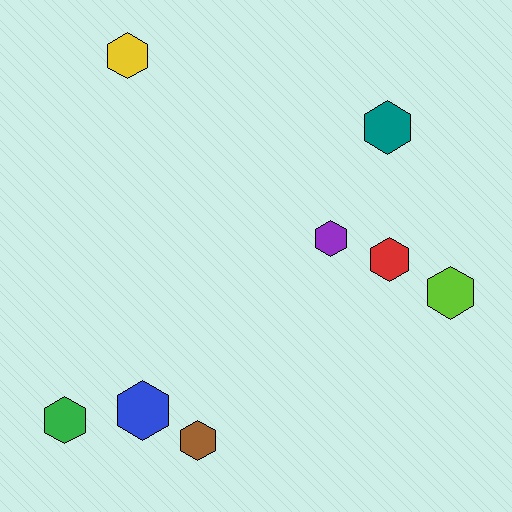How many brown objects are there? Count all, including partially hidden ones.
There is 1 brown object.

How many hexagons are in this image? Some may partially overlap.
There are 8 hexagons.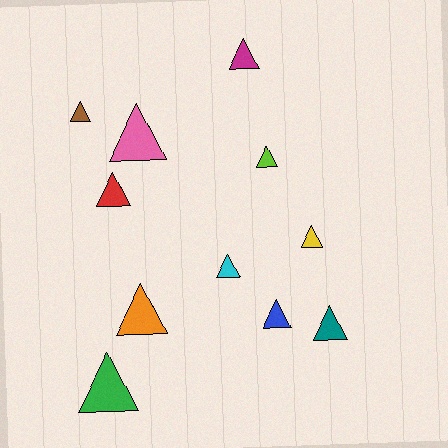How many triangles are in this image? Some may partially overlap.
There are 11 triangles.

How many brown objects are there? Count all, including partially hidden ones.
There is 1 brown object.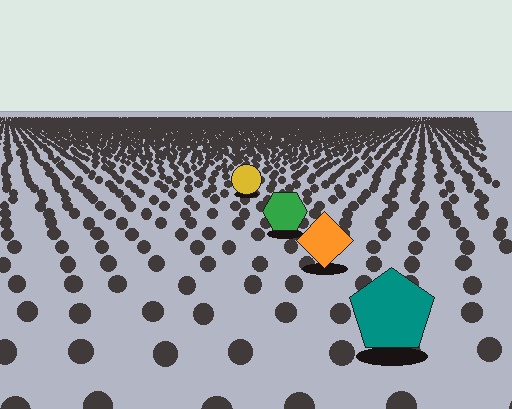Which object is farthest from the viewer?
The yellow circle is farthest from the viewer. It appears smaller and the ground texture around it is denser.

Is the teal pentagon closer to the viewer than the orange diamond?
Yes. The teal pentagon is closer — you can tell from the texture gradient: the ground texture is coarser near it.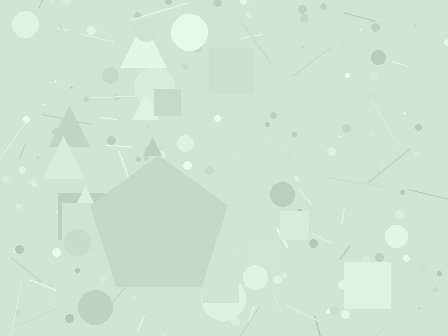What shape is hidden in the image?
A pentagon is hidden in the image.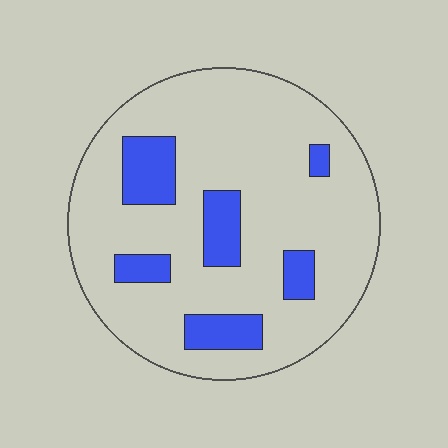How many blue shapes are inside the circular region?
6.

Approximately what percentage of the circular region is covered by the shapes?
Approximately 15%.